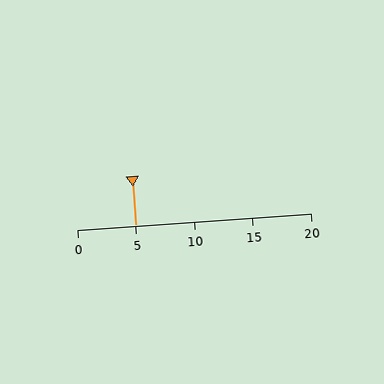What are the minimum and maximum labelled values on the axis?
The axis runs from 0 to 20.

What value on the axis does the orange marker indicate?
The marker indicates approximately 5.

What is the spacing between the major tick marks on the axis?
The major ticks are spaced 5 apart.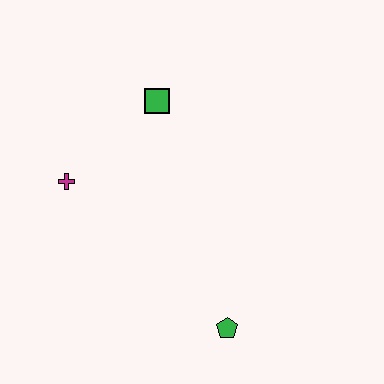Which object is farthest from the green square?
The green pentagon is farthest from the green square.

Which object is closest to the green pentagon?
The magenta cross is closest to the green pentagon.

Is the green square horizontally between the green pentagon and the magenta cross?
Yes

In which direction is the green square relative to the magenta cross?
The green square is to the right of the magenta cross.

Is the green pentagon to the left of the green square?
No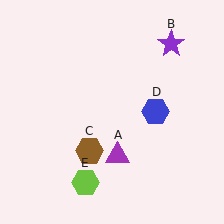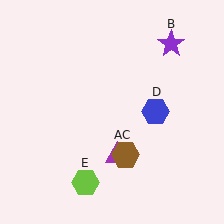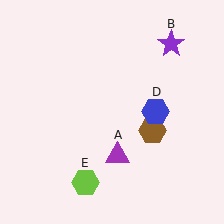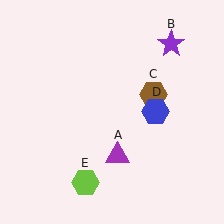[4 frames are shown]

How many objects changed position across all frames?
1 object changed position: brown hexagon (object C).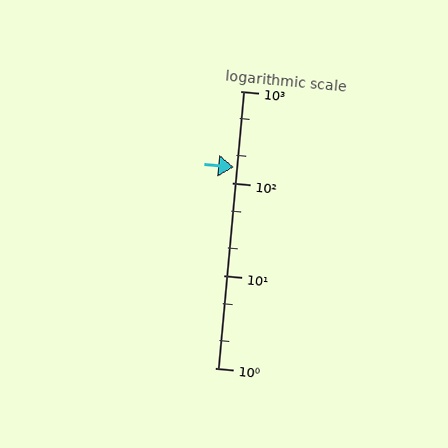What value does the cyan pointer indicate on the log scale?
The pointer indicates approximately 150.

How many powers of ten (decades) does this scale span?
The scale spans 3 decades, from 1 to 1000.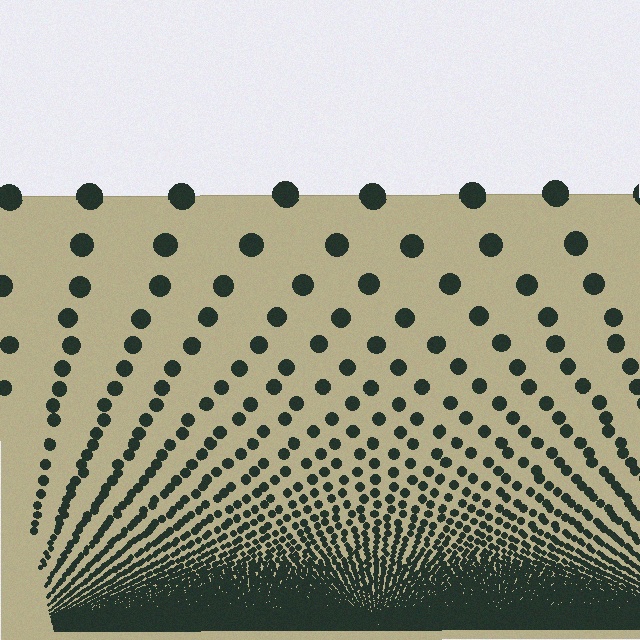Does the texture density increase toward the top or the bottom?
Density increases toward the bottom.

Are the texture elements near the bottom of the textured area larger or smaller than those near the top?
Smaller. The gradient is inverted — elements near the bottom are smaller and denser.